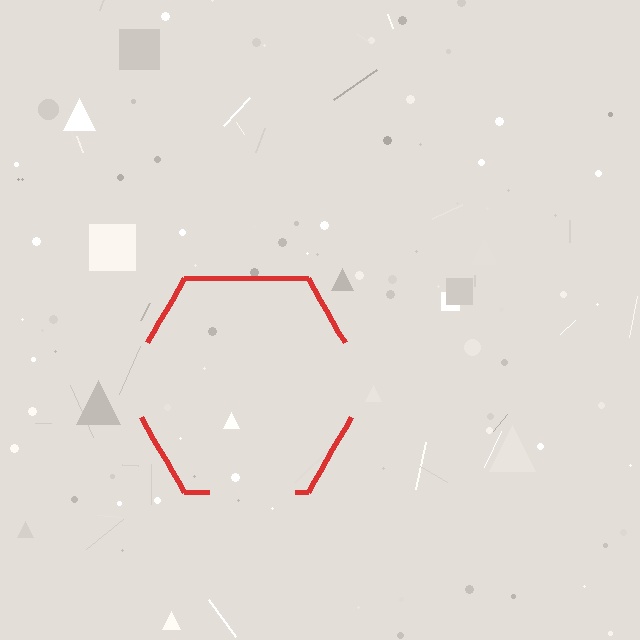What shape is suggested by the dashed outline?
The dashed outline suggests a hexagon.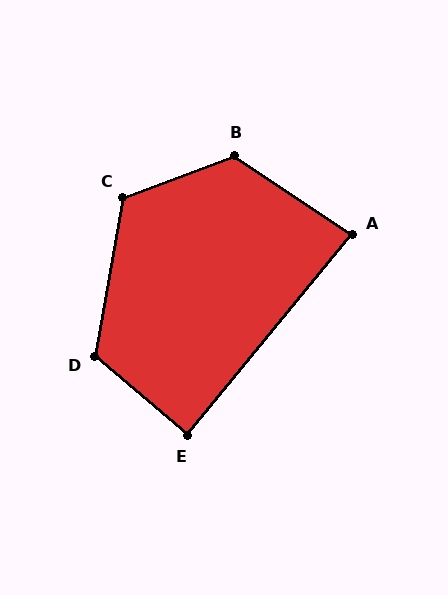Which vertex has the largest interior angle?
B, at approximately 126 degrees.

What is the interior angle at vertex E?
Approximately 89 degrees (approximately right).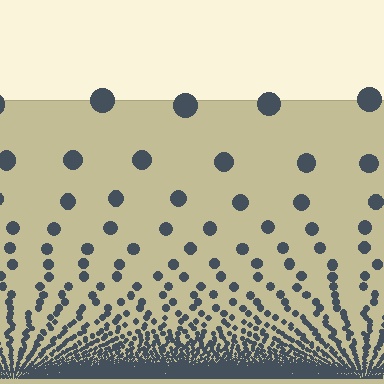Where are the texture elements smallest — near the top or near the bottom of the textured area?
Near the bottom.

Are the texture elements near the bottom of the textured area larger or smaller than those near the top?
Smaller. The gradient is inverted — elements near the bottom are smaller and denser.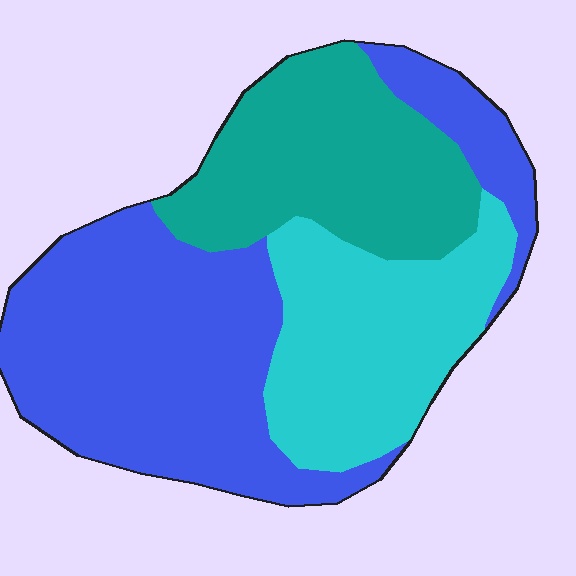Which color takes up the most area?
Blue, at roughly 45%.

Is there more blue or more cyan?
Blue.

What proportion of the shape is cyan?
Cyan takes up about one quarter (1/4) of the shape.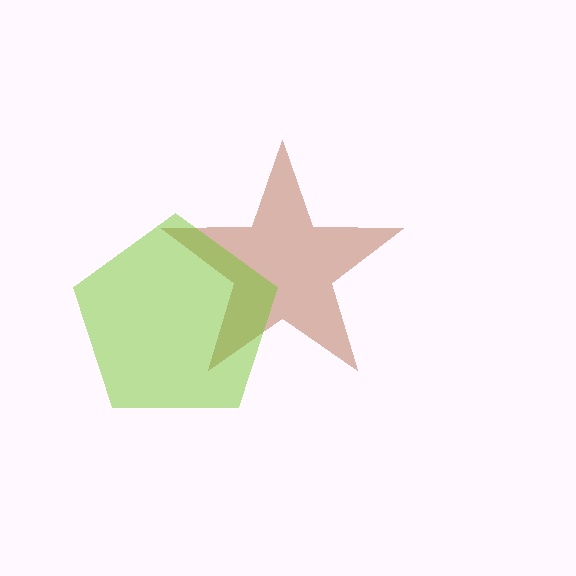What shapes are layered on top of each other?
The layered shapes are: a brown star, a lime pentagon.